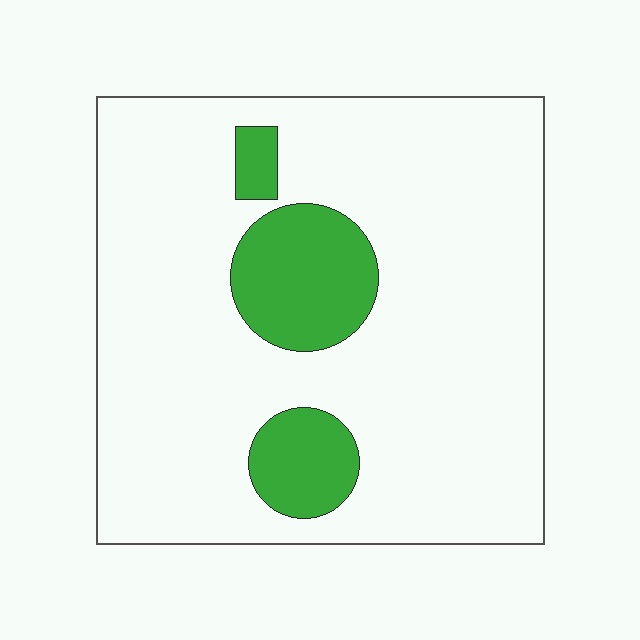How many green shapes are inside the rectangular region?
3.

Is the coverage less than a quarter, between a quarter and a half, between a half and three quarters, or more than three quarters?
Less than a quarter.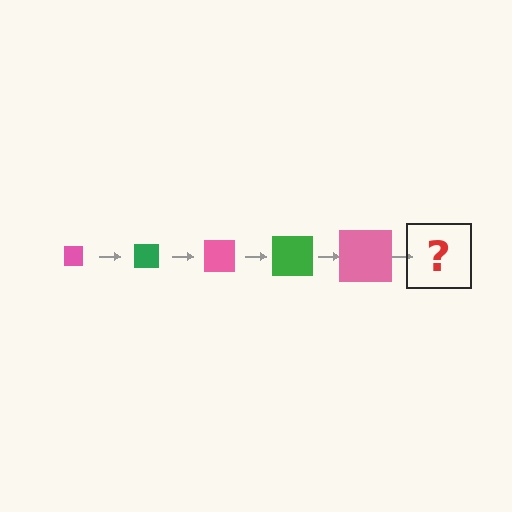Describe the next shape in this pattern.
It should be a green square, larger than the previous one.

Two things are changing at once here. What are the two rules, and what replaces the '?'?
The two rules are that the square grows larger each step and the color cycles through pink and green. The '?' should be a green square, larger than the previous one.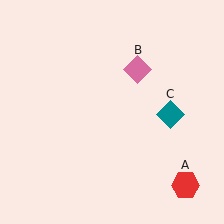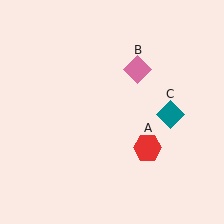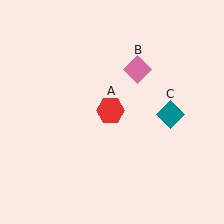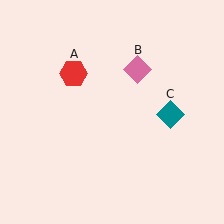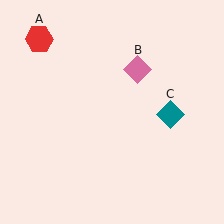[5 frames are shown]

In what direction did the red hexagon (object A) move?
The red hexagon (object A) moved up and to the left.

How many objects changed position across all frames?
1 object changed position: red hexagon (object A).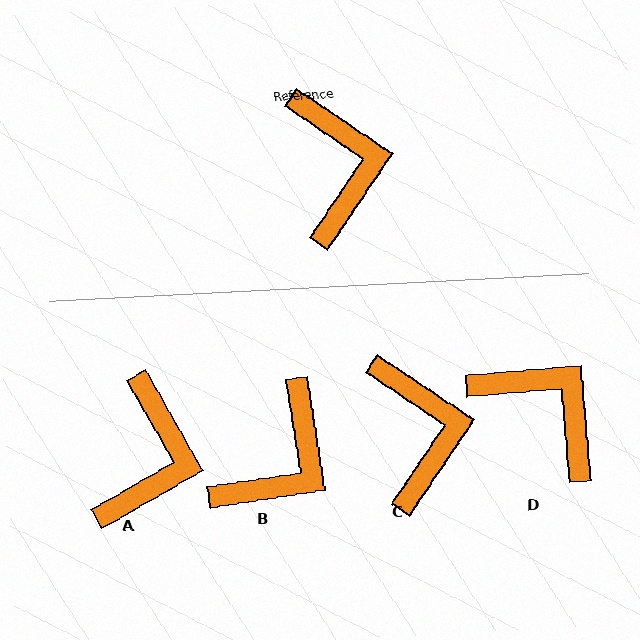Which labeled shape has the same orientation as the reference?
C.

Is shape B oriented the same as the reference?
No, it is off by about 47 degrees.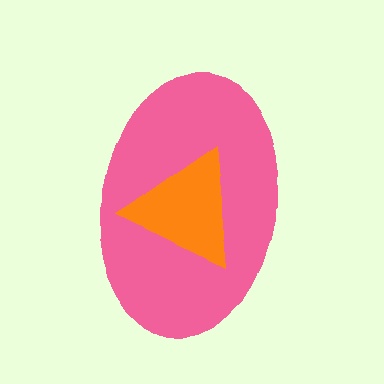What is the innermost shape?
The orange triangle.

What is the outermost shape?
The pink ellipse.